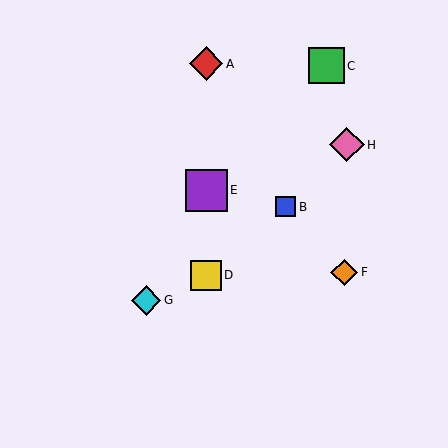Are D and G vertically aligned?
No, D is at x≈206 and G is at x≈146.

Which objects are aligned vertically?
Objects A, D, E are aligned vertically.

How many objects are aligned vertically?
3 objects (A, D, E) are aligned vertically.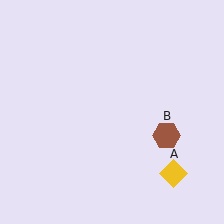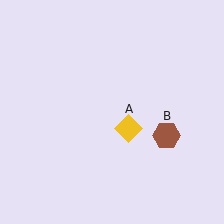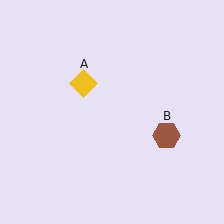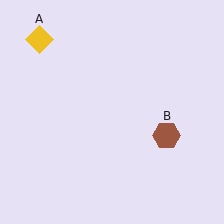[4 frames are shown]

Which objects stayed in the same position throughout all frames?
Brown hexagon (object B) remained stationary.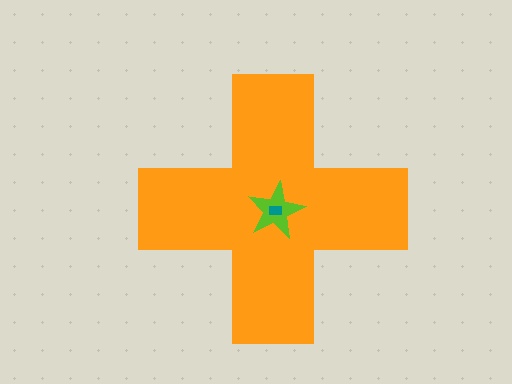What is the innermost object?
The teal rectangle.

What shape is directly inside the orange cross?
The lime star.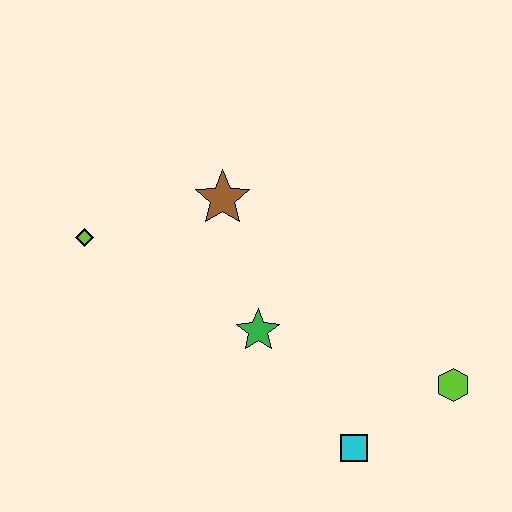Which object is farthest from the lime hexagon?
The lime diamond is farthest from the lime hexagon.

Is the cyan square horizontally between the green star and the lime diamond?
No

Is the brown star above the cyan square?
Yes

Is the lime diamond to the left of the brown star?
Yes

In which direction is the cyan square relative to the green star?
The cyan square is below the green star.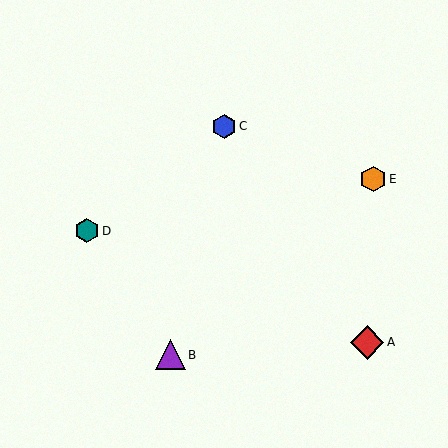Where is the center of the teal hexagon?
The center of the teal hexagon is at (87, 231).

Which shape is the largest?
The red diamond (labeled A) is the largest.